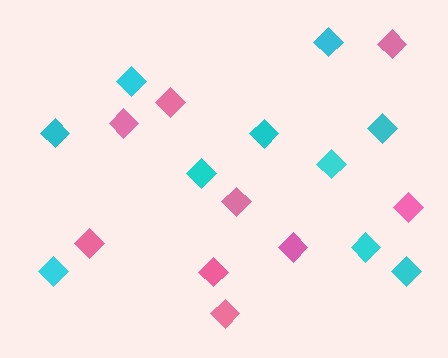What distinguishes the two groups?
There are 2 groups: one group of cyan diamonds (10) and one group of pink diamonds (9).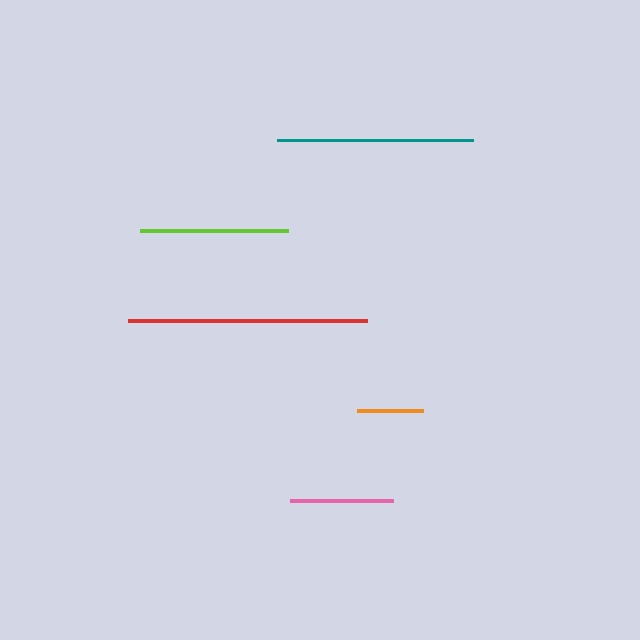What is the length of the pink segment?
The pink segment is approximately 103 pixels long.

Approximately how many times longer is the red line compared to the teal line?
The red line is approximately 1.2 times the length of the teal line.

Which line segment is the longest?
The red line is the longest at approximately 240 pixels.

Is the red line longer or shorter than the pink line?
The red line is longer than the pink line.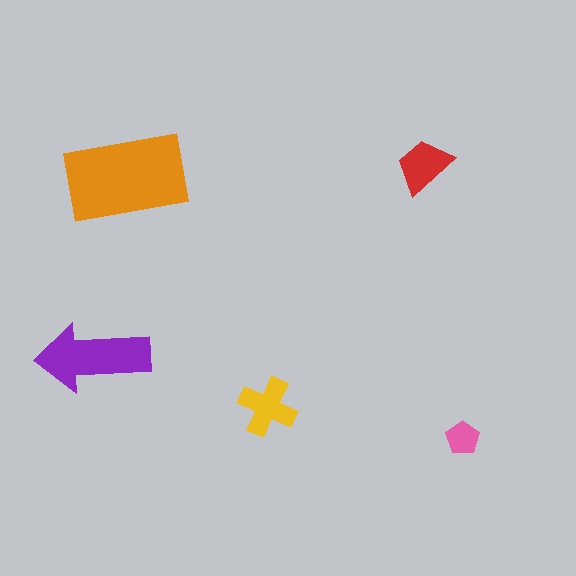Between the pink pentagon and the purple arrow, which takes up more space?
The purple arrow.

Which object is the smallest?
The pink pentagon.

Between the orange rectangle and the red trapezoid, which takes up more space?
The orange rectangle.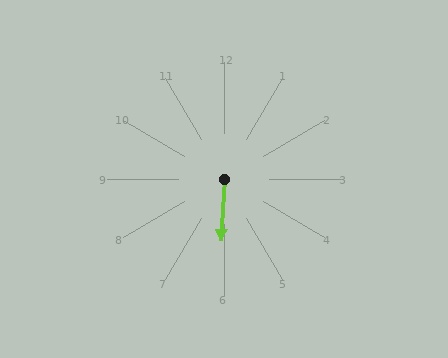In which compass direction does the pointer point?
South.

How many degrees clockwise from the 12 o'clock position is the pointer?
Approximately 183 degrees.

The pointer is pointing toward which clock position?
Roughly 6 o'clock.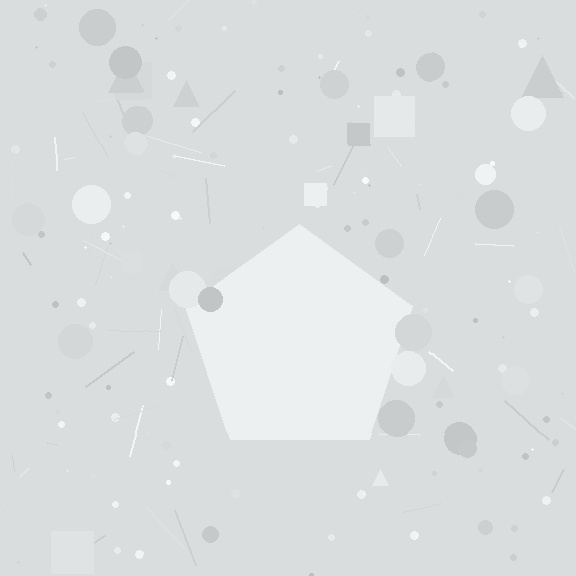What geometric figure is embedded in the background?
A pentagon is embedded in the background.